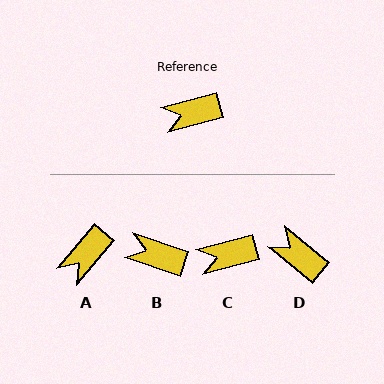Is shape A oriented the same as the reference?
No, it is off by about 35 degrees.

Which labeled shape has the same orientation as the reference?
C.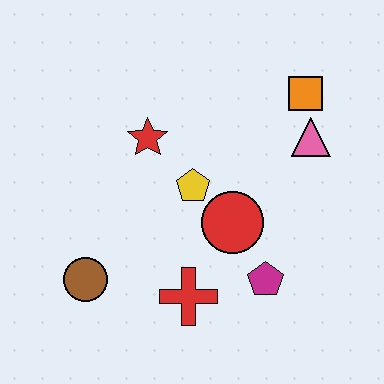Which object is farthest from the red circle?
The brown circle is farthest from the red circle.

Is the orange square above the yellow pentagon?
Yes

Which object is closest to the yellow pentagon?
The red circle is closest to the yellow pentagon.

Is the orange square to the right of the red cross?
Yes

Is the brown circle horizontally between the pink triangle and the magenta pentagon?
No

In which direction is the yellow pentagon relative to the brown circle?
The yellow pentagon is to the right of the brown circle.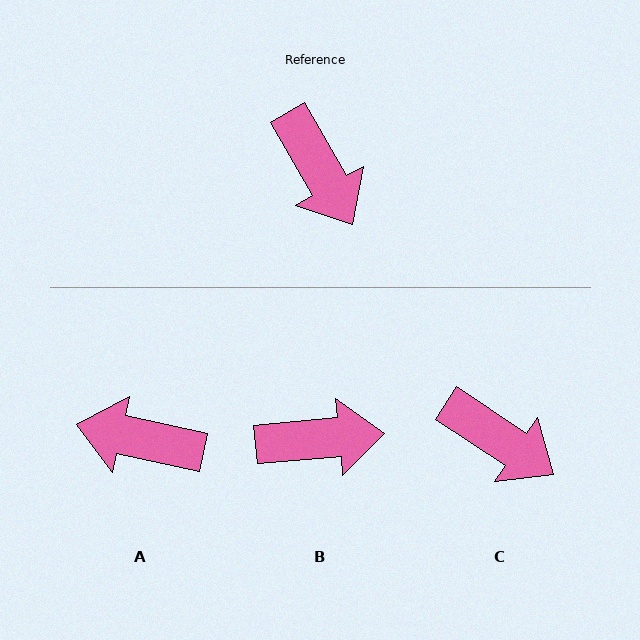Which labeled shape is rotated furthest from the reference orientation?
A, about 132 degrees away.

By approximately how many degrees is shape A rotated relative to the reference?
Approximately 132 degrees clockwise.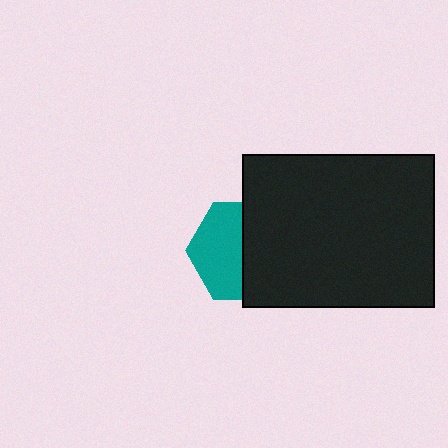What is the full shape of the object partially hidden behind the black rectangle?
The partially hidden object is a teal hexagon.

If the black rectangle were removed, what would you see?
You would see the complete teal hexagon.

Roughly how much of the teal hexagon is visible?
About half of it is visible (roughly 49%).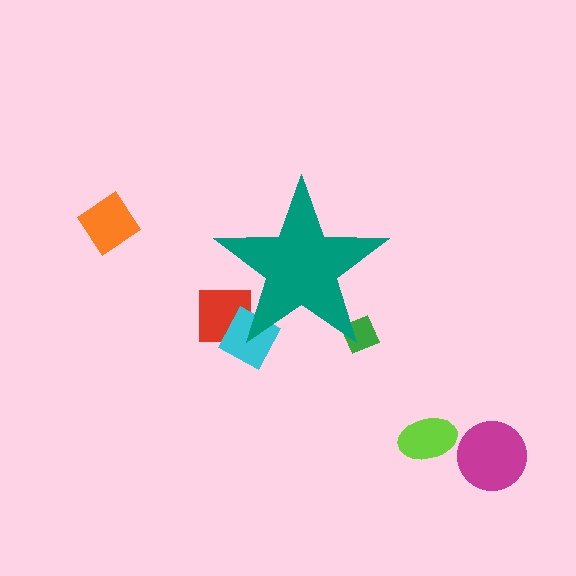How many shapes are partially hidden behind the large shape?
3 shapes are partially hidden.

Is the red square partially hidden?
Yes, the red square is partially hidden behind the teal star.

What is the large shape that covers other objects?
A teal star.